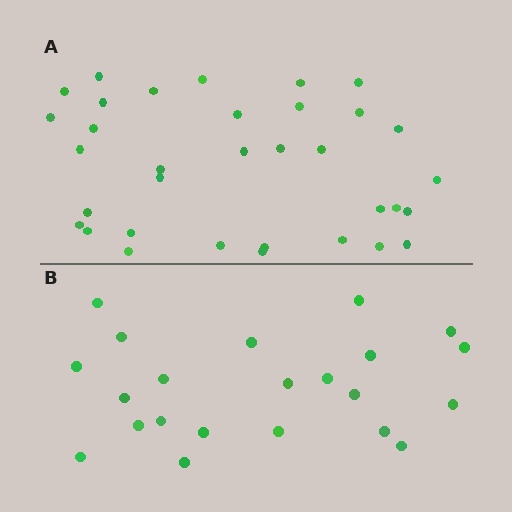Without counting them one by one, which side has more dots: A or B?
Region A (the top region) has more dots.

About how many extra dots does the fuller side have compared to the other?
Region A has roughly 12 or so more dots than region B.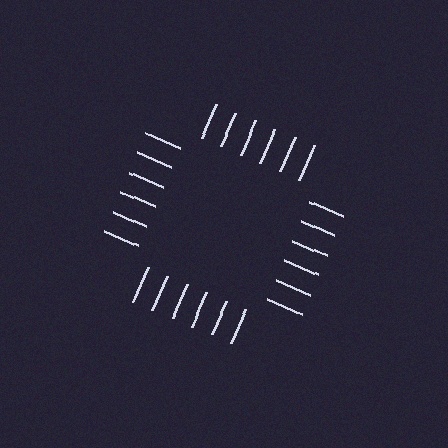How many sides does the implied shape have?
4 sides — the line-ends trace a square.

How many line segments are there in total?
24 — 6 along each of the 4 edges.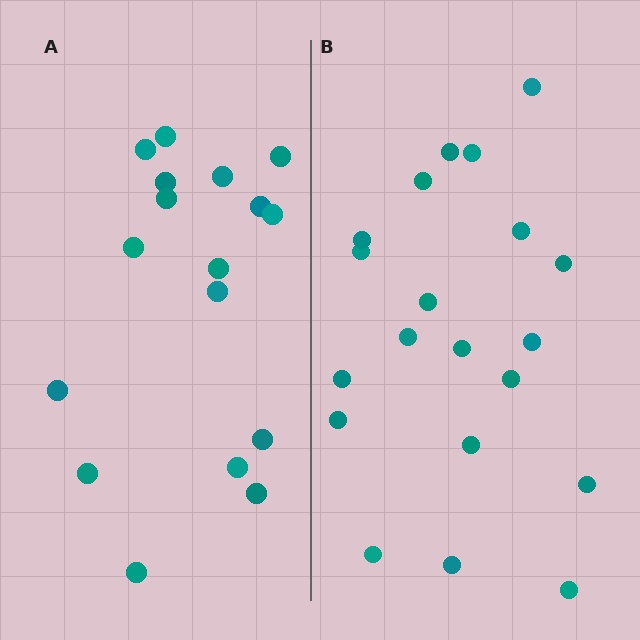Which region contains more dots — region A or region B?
Region B (the right region) has more dots.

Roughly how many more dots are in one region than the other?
Region B has just a few more — roughly 2 or 3 more dots than region A.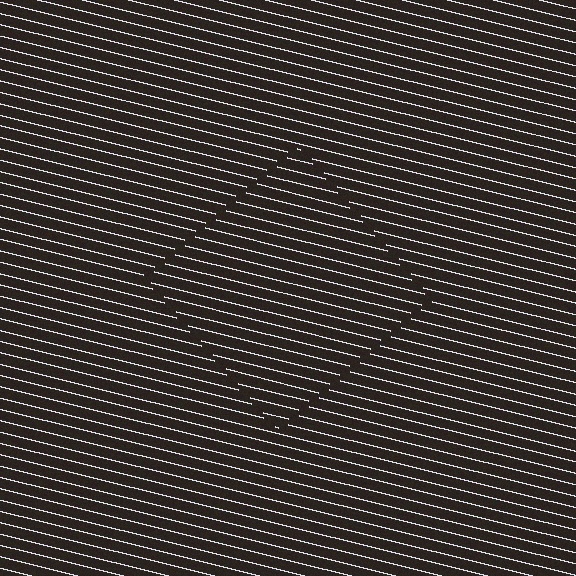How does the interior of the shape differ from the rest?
The interior of the shape contains the same grating, shifted by half a period — the contour is defined by the phase discontinuity where line-ends from the inner and outer gratings abut.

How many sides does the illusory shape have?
4 sides — the line-ends trace a square.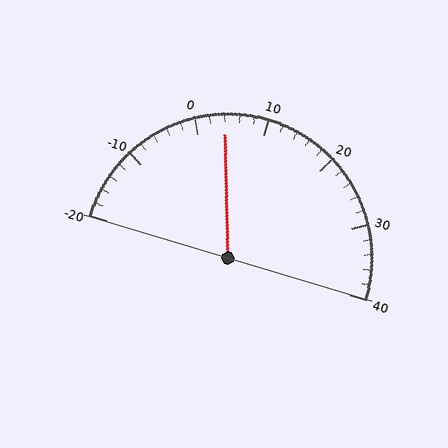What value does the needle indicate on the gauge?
The needle indicates approximately 4.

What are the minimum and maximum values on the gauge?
The gauge ranges from -20 to 40.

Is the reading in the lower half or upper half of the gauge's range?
The reading is in the lower half of the range (-20 to 40).